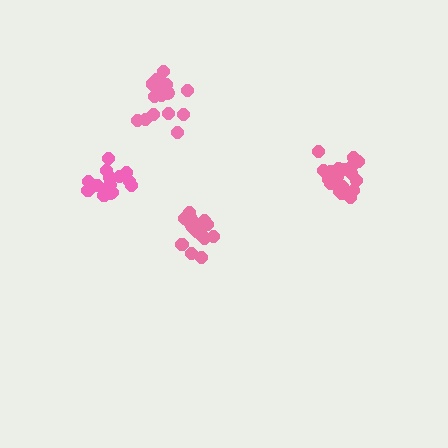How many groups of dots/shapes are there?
There are 4 groups.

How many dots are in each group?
Group 1: 19 dots, Group 2: 16 dots, Group 3: 17 dots, Group 4: 17 dots (69 total).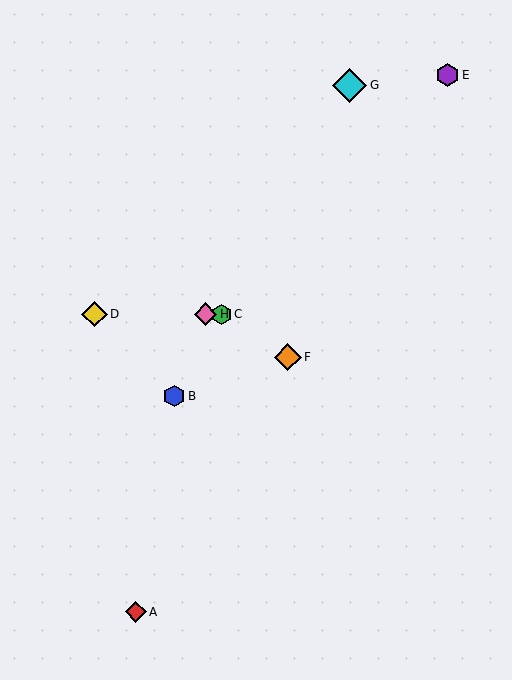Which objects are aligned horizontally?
Objects C, D, H are aligned horizontally.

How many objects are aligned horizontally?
3 objects (C, D, H) are aligned horizontally.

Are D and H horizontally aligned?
Yes, both are at y≈314.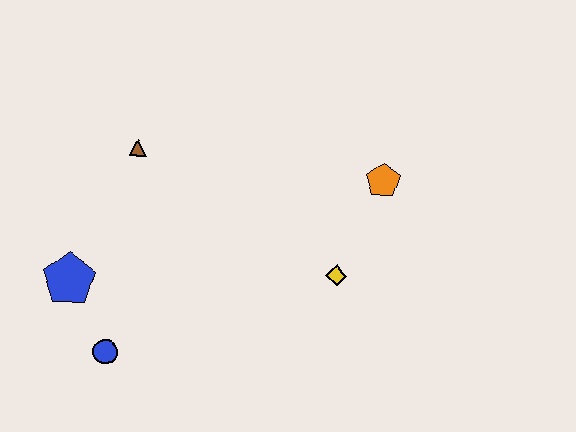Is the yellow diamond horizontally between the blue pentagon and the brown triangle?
No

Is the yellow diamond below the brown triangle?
Yes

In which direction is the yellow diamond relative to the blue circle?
The yellow diamond is to the right of the blue circle.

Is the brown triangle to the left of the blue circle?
No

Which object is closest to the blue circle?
The blue pentagon is closest to the blue circle.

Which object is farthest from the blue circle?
The orange pentagon is farthest from the blue circle.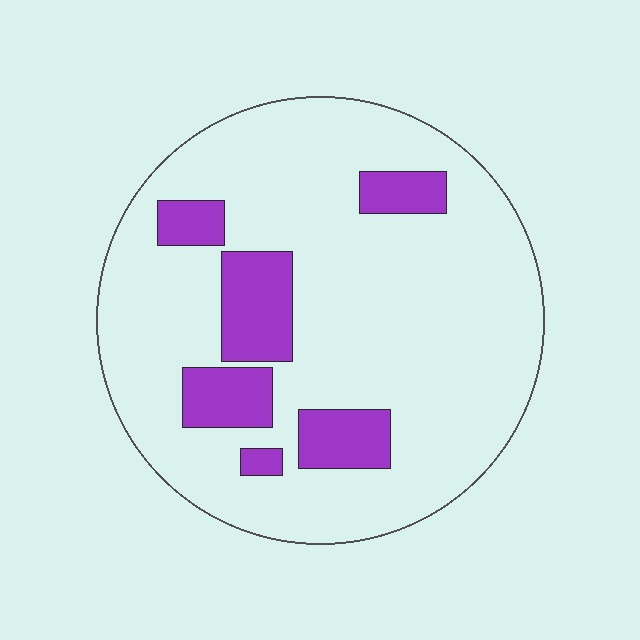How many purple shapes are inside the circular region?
6.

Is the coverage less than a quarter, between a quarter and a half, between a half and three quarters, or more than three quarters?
Less than a quarter.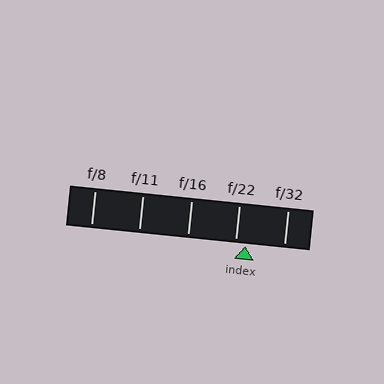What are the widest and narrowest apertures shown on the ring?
The widest aperture shown is f/8 and the narrowest is f/32.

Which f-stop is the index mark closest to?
The index mark is closest to f/22.